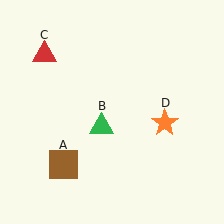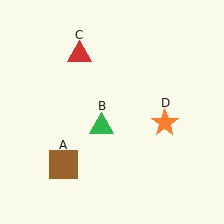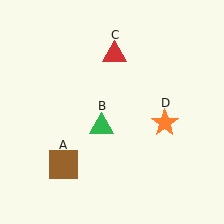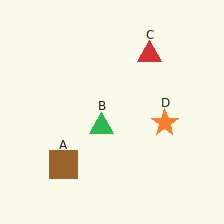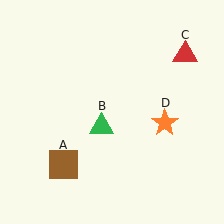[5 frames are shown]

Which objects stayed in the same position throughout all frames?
Brown square (object A) and green triangle (object B) and orange star (object D) remained stationary.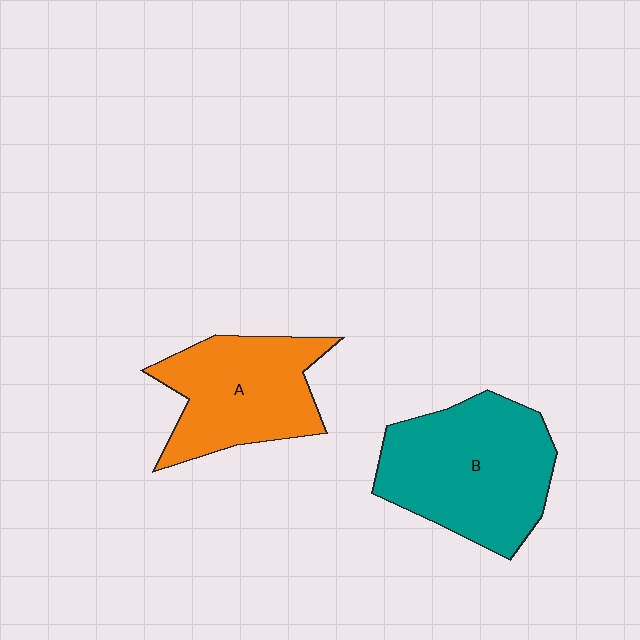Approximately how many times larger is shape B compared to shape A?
Approximately 1.3 times.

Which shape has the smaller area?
Shape A (orange).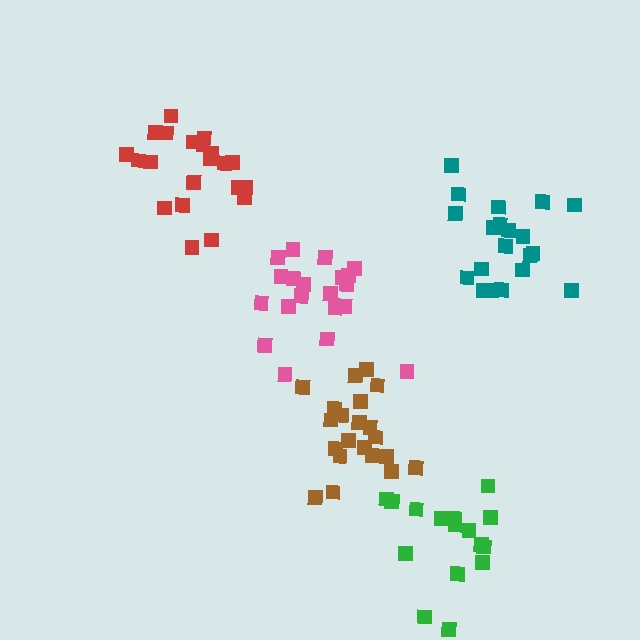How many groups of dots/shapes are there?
There are 5 groups.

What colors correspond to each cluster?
The clusters are colored: brown, pink, red, teal, green.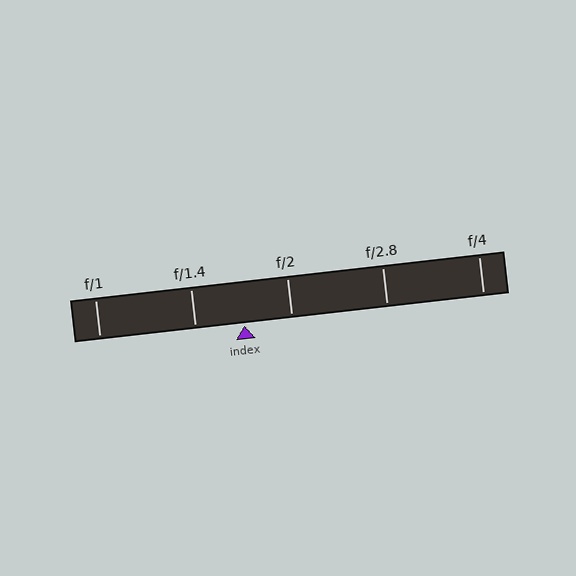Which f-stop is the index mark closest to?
The index mark is closest to f/2.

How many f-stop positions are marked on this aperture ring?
There are 5 f-stop positions marked.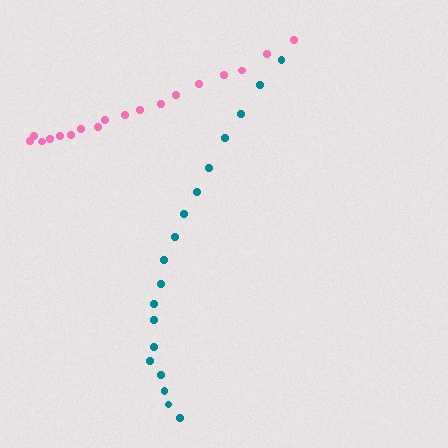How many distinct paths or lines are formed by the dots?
There are 2 distinct paths.